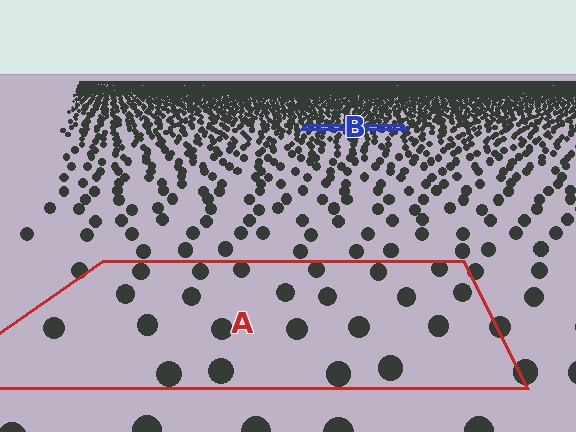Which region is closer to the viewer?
Region A is closer. The texture elements there are larger and more spread out.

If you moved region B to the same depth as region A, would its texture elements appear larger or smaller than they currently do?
They would appear larger. At a closer depth, the same texture elements are projected at a bigger on-screen size.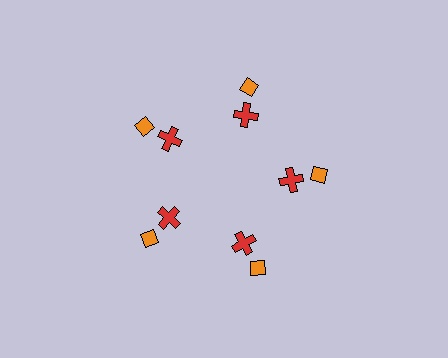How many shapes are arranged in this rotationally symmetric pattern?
There are 10 shapes, arranged in 5 groups of 2.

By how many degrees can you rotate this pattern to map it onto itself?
The pattern maps onto itself every 72 degrees of rotation.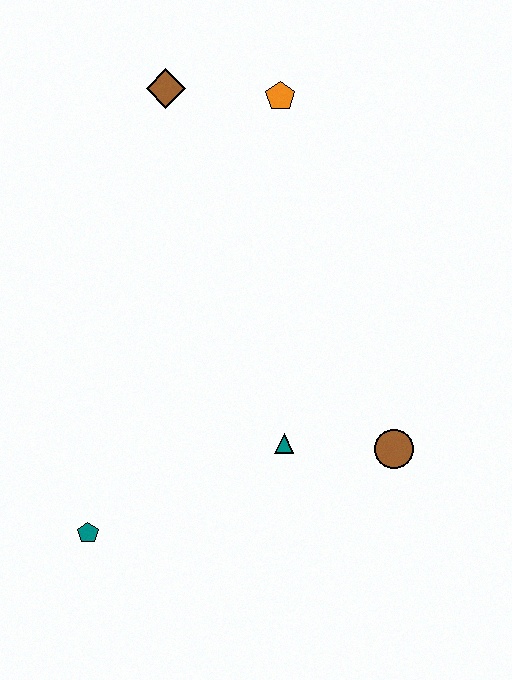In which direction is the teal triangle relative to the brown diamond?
The teal triangle is below the brown diamond.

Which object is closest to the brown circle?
The teal triangle is closest to the brown circle.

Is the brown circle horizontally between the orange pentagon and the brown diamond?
No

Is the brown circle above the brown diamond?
No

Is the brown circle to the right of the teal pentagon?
Yes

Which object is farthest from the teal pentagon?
The orange pentagon is farthest from the teal pentagon.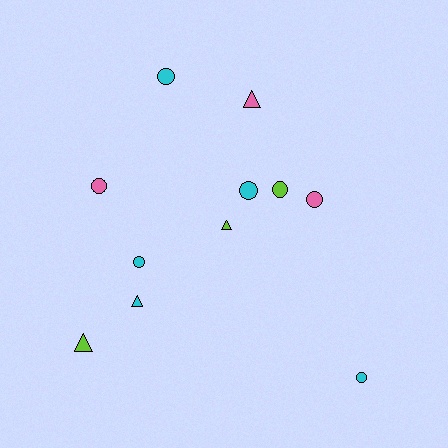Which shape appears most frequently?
Circle, with 7 objects.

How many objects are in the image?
There are 11 objects.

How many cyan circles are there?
There are 4 cyan circles.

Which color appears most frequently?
Cyan, with 5 objects.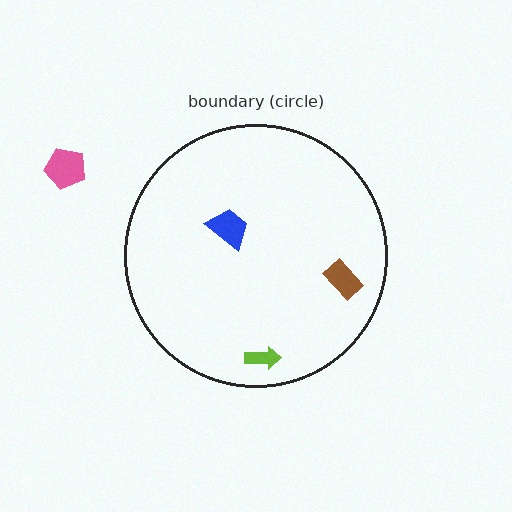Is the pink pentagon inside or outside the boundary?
Outside.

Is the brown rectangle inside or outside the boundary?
Inside.